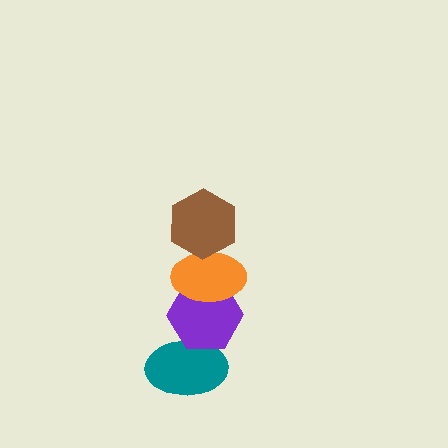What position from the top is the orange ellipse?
The orange ellipse is 2nd from the top.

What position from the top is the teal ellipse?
The teal ellipse is 4th from the top.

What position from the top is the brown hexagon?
The brown hexagon is 1st from the top.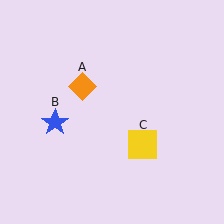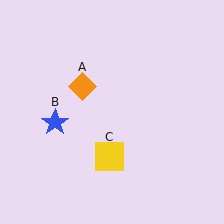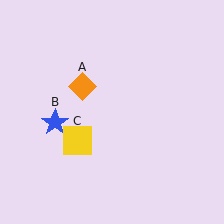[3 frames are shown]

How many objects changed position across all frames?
1 object changed position: yellow square (object C).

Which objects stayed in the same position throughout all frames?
Orange diamond (object A) and blue star (object B) remained stationary.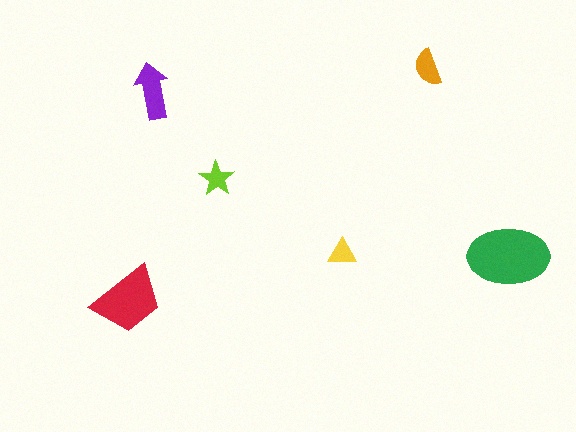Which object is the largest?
The green ellipse.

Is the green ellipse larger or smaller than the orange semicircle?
Larger.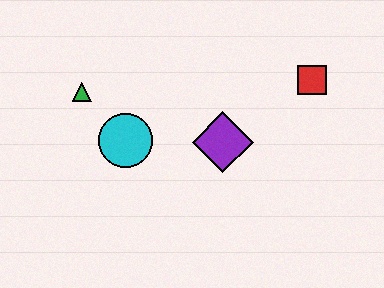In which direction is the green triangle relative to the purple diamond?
The green triangle is to the left of the purple diamond.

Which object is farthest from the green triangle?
The red square is farthest from the green triangle.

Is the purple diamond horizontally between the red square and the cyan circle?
Yes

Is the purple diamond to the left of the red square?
Yes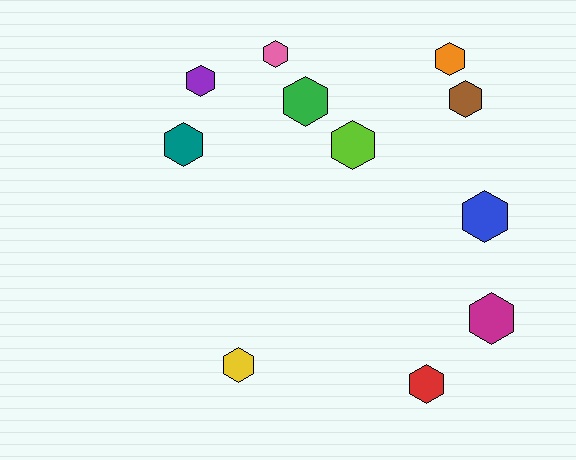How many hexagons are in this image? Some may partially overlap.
There are 11 hexagons.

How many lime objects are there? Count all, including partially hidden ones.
There is 1 lime object.